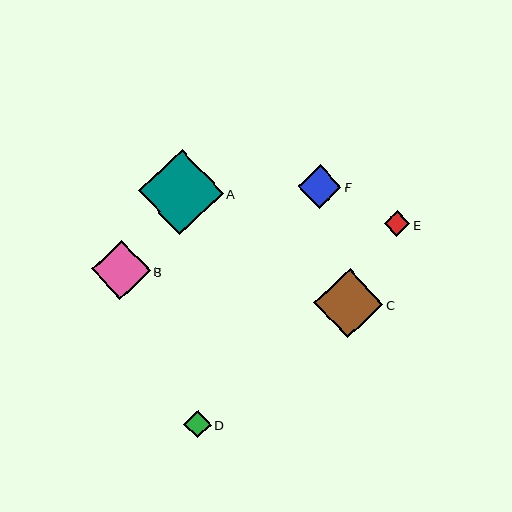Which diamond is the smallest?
Diamond E is the smallest with a size of approximately 26 pixels.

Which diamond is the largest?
Diamond A is the largest with a size of approximately 85 pixels.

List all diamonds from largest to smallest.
From largest to smallest: A, C, B, F, D, E.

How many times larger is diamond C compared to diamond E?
Diamond C is approximately 2.7 times the size of diamond E.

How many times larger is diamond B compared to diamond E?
Diamond B is approximately 2.3 times the size of diamond E.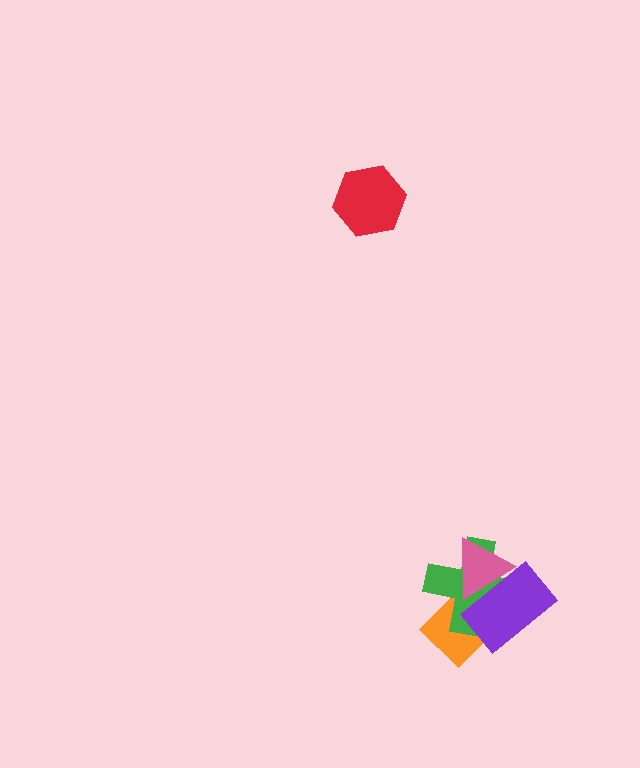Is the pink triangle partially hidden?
Yes, it is partially covered by another shape.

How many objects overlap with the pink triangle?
3 objects overlap with the pink triangle.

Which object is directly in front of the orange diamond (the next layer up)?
The green cross is directly in front of the orange diamond.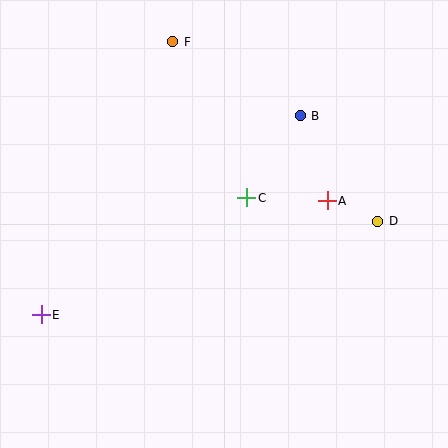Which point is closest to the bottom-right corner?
Point D is closest to the bottom-right corner.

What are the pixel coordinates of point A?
Point A is at (327, 201).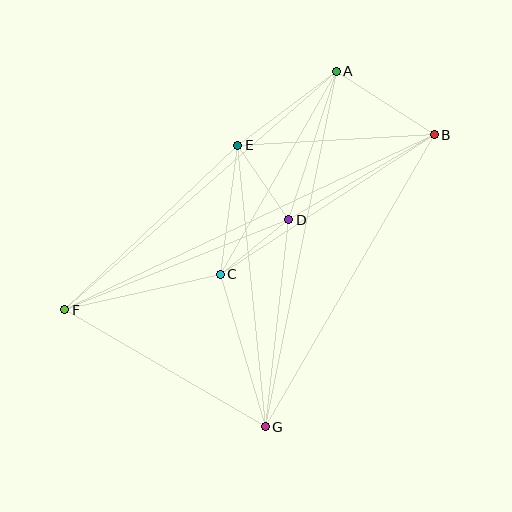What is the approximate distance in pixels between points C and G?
The distance between C and G is approximately 159 pixels.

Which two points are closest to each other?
Points C and D are closest to each other.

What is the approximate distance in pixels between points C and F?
The distance between C and F is approximately 160 pixels.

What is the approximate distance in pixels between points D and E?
The distance between D and E is approximately 91 pixels.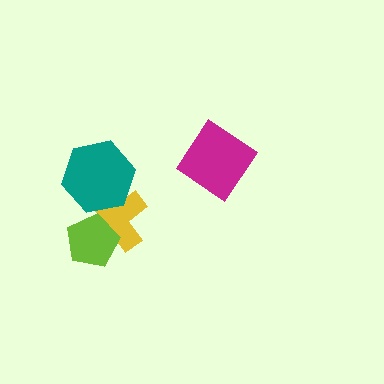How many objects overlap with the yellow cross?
2 objects overlap with the yellow cross.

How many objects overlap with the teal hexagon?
1 object overlaps with the teal hexagon.